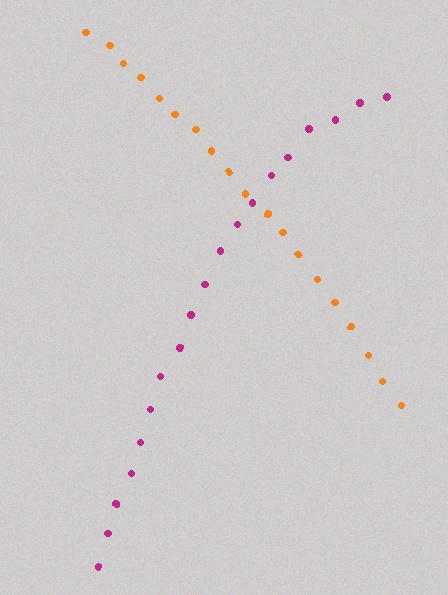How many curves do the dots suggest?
There are 2 distinct paths.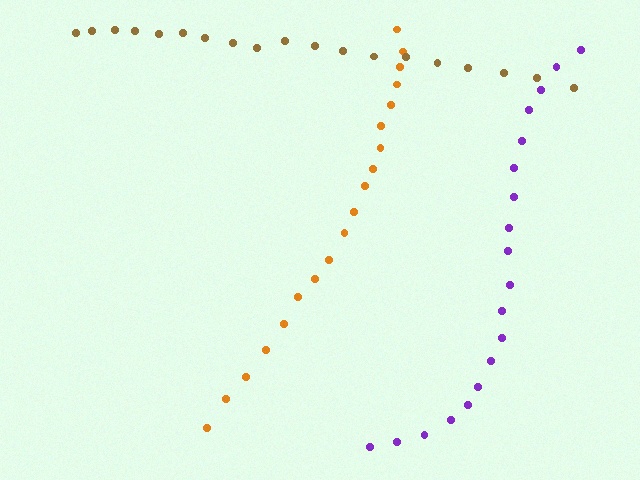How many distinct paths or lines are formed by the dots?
There are 3 distinct paths.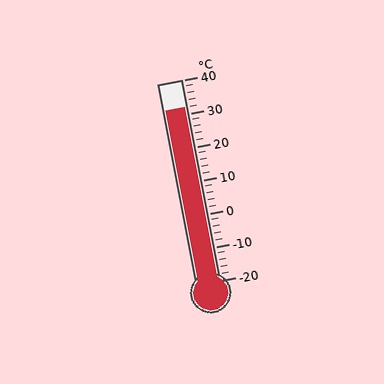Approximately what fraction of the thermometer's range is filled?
The thermometer is filled to approximately 85% of its range.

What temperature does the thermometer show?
The thermometer shows approximately 32°C.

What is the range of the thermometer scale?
The thermometer scale ranges from -20°C to 40°C.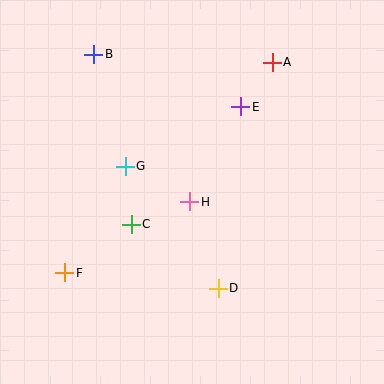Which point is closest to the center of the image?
Point H at (190, 202) is closest to the center.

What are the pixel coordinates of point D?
Point D is at (218, 288).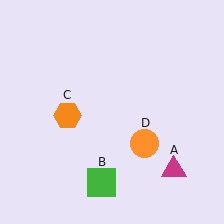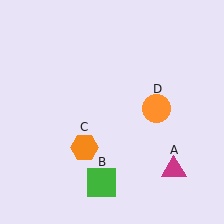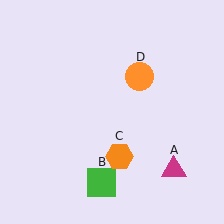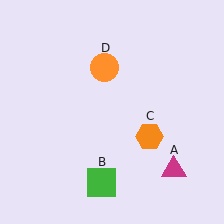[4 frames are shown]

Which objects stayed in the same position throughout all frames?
Magenta triangle (object A) and green square (object B) remained stationary.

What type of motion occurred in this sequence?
The orange hexagon (object C), orange circle (object D) rotated counterclockwise around the center of the scene.